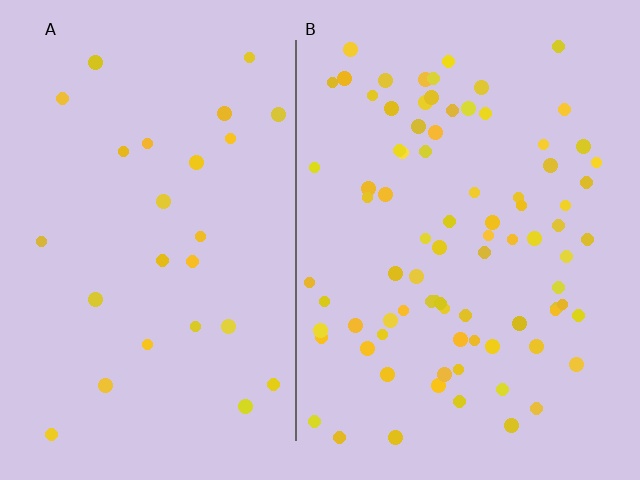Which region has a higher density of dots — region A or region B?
B (the right).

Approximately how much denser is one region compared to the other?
Approximately 3.2× — region B over region A.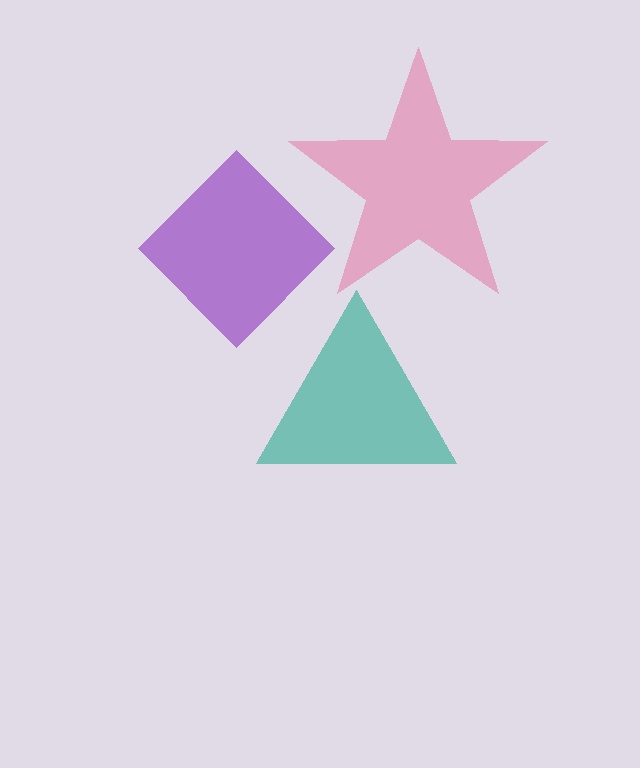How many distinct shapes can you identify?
There are 3 distinct shapes: a purple diamond, a pink star, a teal triangle.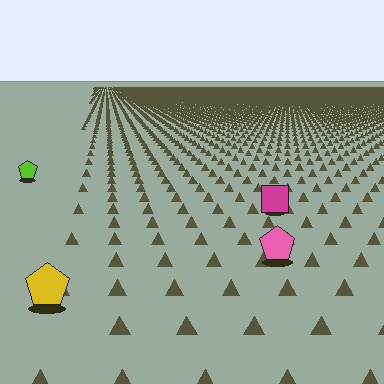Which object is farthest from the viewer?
The lime pentagon is farthest from the viewer. It appears smaller and the ground texture around it is denser.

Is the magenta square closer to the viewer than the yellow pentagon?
No. The yellow pentagon is closer — you can tell from the texture gradient: the ground texture is coarser near it.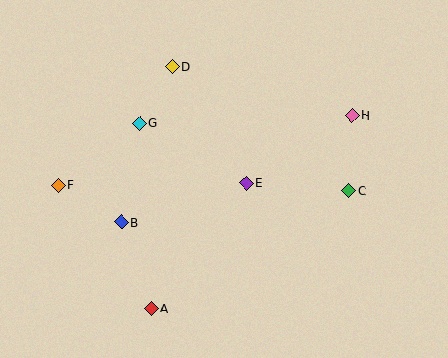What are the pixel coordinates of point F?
Point F is at (58, 185).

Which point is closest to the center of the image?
Point E at (246, 183) is closest to the center.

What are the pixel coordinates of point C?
Point C is at (348, 191).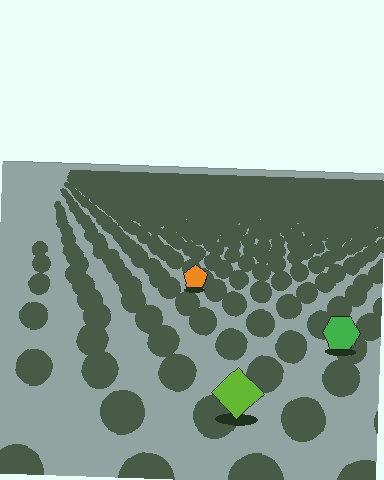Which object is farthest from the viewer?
The orange pentagon is farthest from the viewer. It appears smaller and the ground texture around it is denser.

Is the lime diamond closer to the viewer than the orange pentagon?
Yes. The lime diamond is closer — you can tell from the texture gradient: the ground texture is coarser near it.